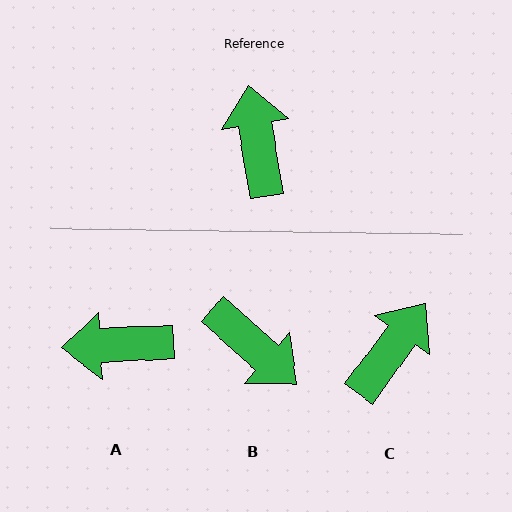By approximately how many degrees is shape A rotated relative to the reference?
Approximately 84 degrees counter-clockwise.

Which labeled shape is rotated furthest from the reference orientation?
B, about 141 degrees away.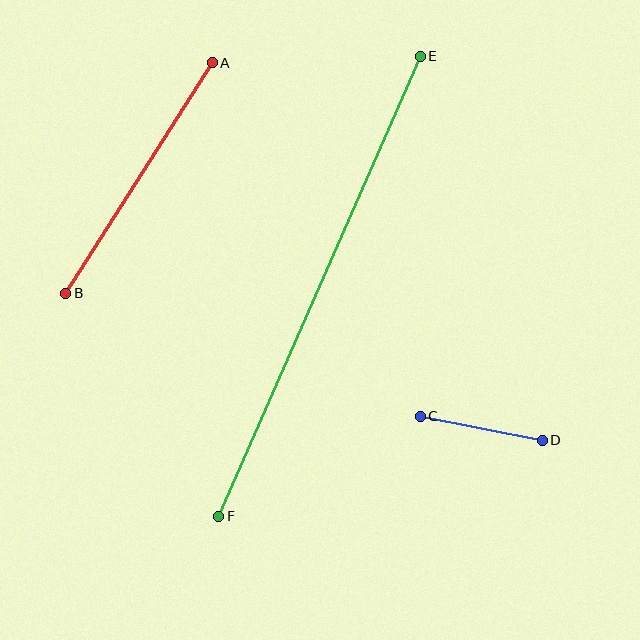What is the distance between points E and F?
The distance is approximately 503 pixels.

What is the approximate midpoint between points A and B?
The midpoint is at approximately (139, 178) pixels.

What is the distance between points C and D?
The distance is approximately 124 pixels.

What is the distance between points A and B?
The distance is approximately 273 pixels.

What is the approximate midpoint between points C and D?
The midpoint is at approximately (481, 428) pixels.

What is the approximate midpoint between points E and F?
The midpoint is at approximately (319, 286) pixels.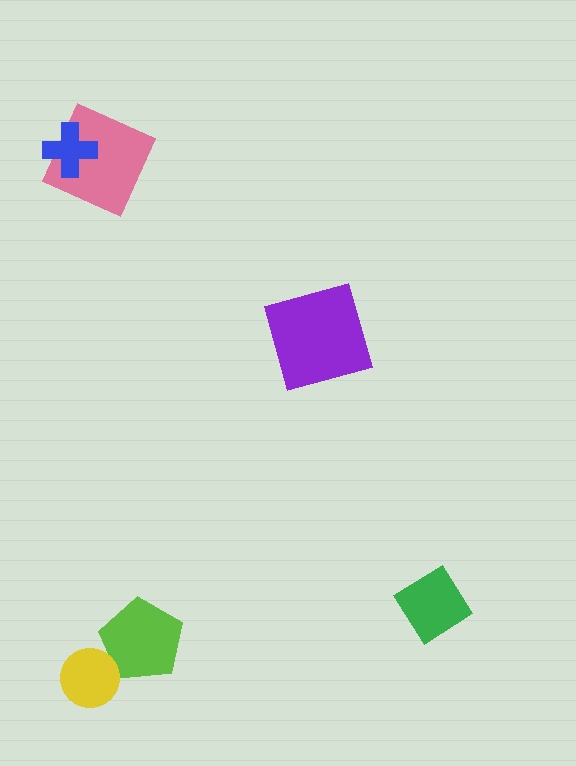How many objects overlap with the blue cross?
1 object overlaps with the blue cross.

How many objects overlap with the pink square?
1 object overlaps with the pink square.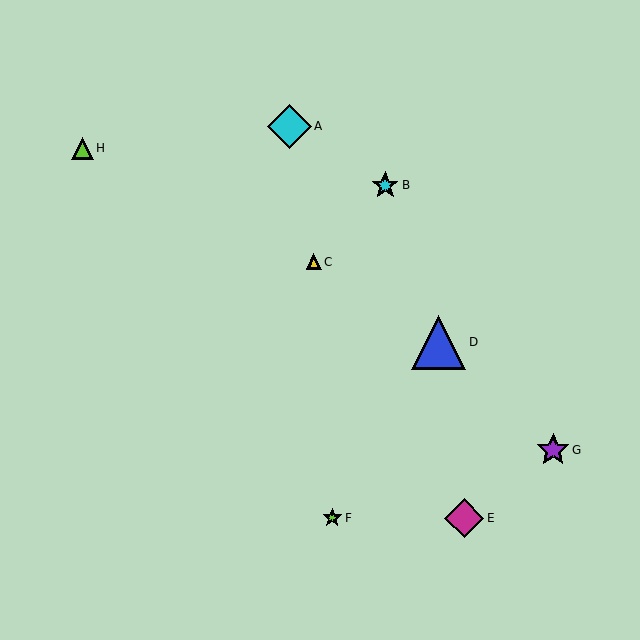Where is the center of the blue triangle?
The center of the blue triangle is at (439, 342).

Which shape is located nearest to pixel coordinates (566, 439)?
The purple star (labeled G) at (553, 450) is nearest to that location.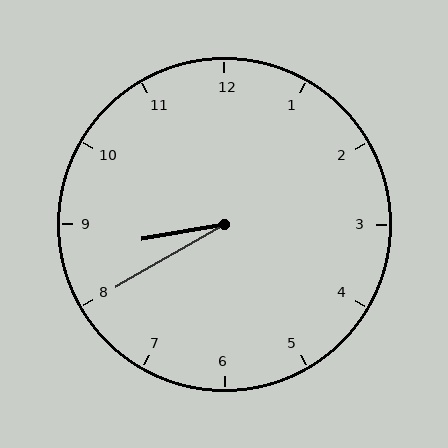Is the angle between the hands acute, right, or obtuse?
It is acute.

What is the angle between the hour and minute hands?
Approximately 20 degrees.